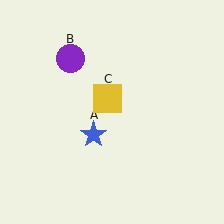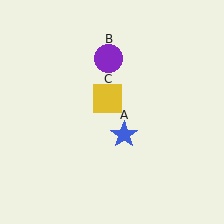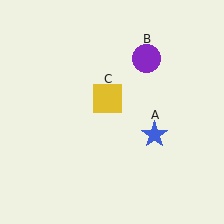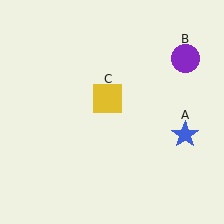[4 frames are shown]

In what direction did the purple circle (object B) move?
The purple circle (object B) moved right.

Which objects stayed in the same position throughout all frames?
Yellow square (object C) remained stationary.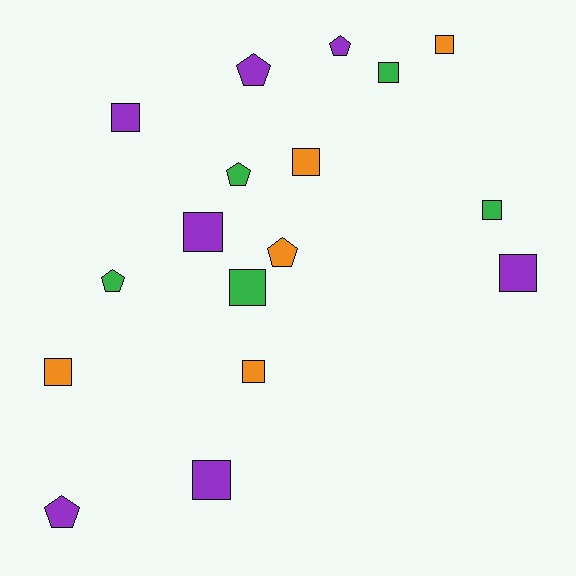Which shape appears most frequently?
Square, with 11 objects.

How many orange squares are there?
There are 4 orange squares.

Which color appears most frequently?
Purple, with 7 objects.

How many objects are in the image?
There are 17 objects.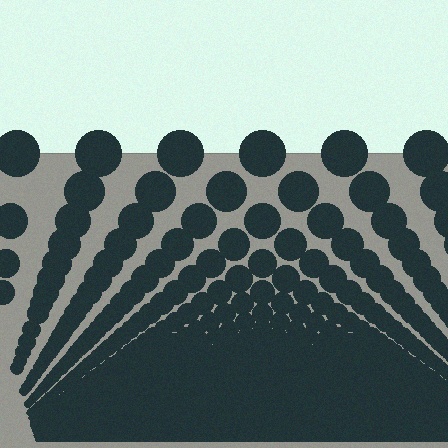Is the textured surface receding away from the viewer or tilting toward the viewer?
The surface appears to tilt toward the viewer. Texture elements get larger and sparser toward the top.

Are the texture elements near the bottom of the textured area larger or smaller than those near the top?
Smaller. The gradient is inverted — elements near the bottom are smaller and denser.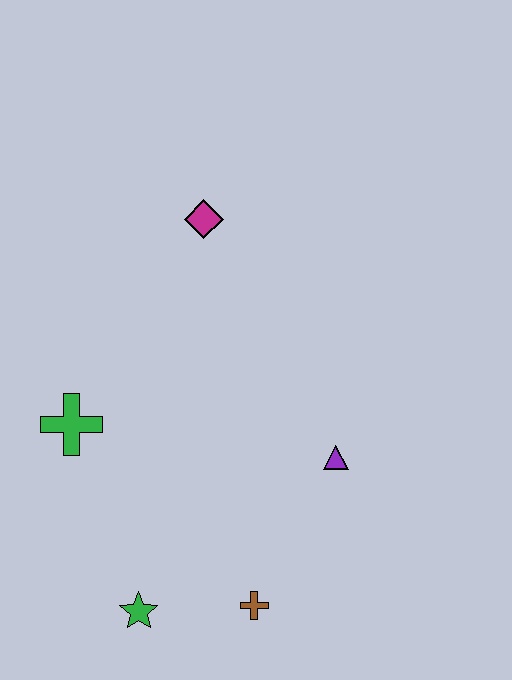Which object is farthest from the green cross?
The purple triangle is farthest from the green cross.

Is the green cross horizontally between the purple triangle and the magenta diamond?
No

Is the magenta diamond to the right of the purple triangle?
No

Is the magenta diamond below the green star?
No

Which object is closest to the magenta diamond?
The green cross is closest to the magenta diamond.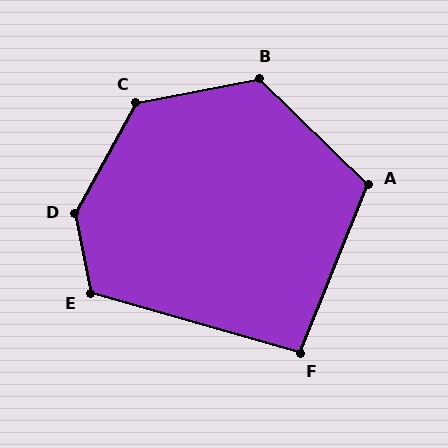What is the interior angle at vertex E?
Approximately 118 degrees (obtuse).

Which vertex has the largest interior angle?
D, at approximately 139 degrees.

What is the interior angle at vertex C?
Approximately 130 degrees (obtuse).